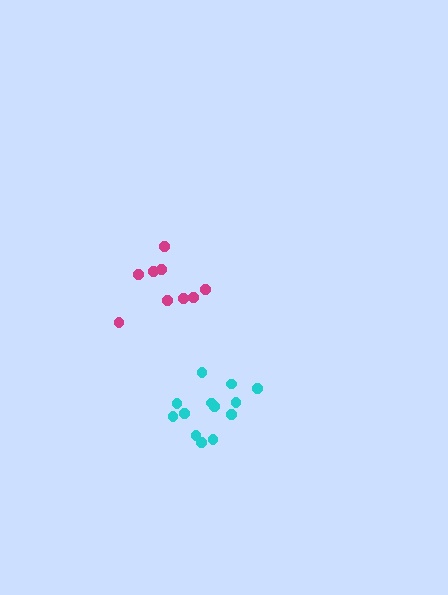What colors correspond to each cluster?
The clusters are colored: cyan, magenta.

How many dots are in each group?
Group 1: 13 dots, Group 2: 9 dots (22 total).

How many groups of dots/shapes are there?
There are 2 groups.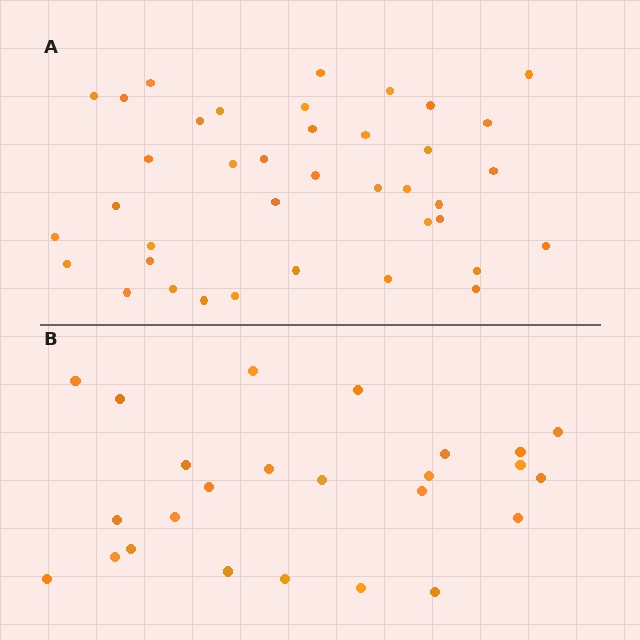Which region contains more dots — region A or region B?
Region A (the top region) has more dots.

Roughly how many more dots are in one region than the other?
Region A has approximately 15 more dots than region B.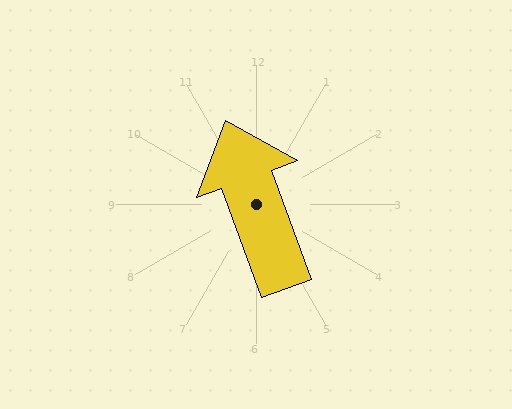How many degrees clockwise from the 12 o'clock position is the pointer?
Approximately 340 degrees.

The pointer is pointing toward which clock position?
Roughly 11 o'clock.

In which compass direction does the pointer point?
North.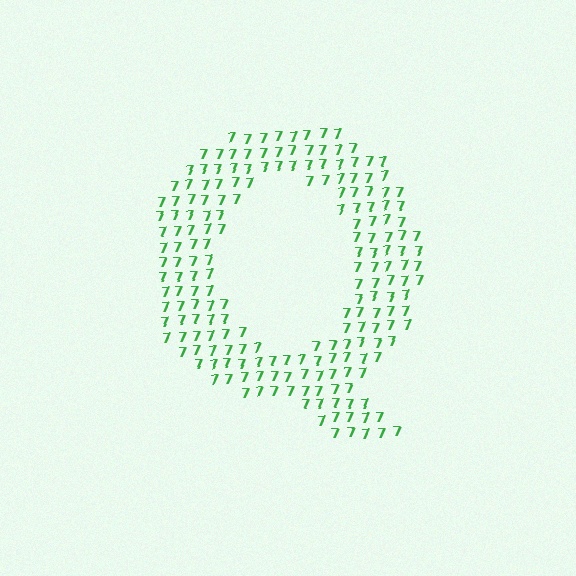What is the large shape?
The large shape is the letter Q.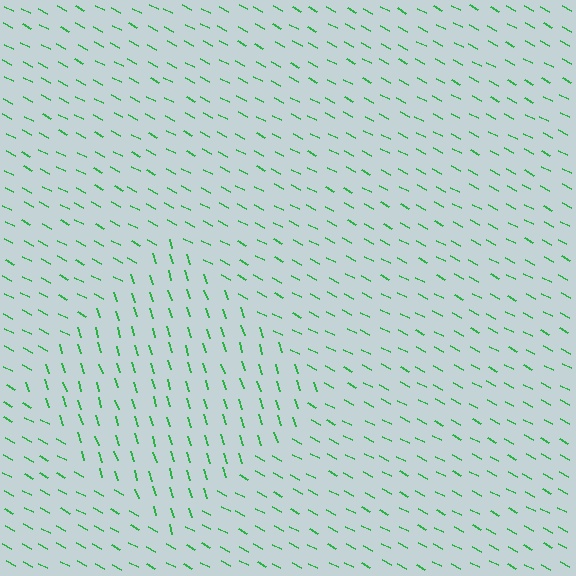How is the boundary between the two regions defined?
The boundary is defined purely by a change in line orientation (approximately 45 degrees difference). All lines are the same color and thickness.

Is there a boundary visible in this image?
Yes, there is a texture boundary formed by a change in line orientation.